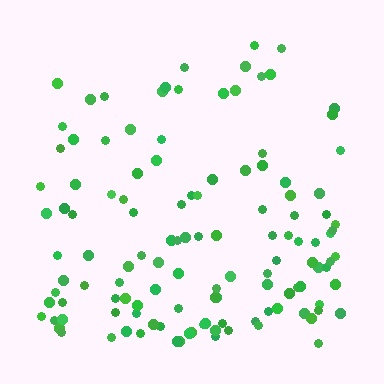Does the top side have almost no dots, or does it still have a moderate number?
Still a moderate number, just noticeably fewer than the bottom.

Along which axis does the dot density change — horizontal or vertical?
Vertical.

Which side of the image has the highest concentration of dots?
The bottom.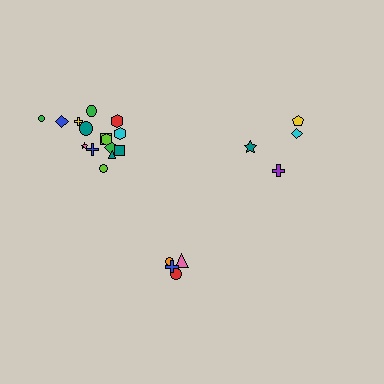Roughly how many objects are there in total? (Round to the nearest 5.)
Roughly 25 objects in total.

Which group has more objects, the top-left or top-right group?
The top-left group.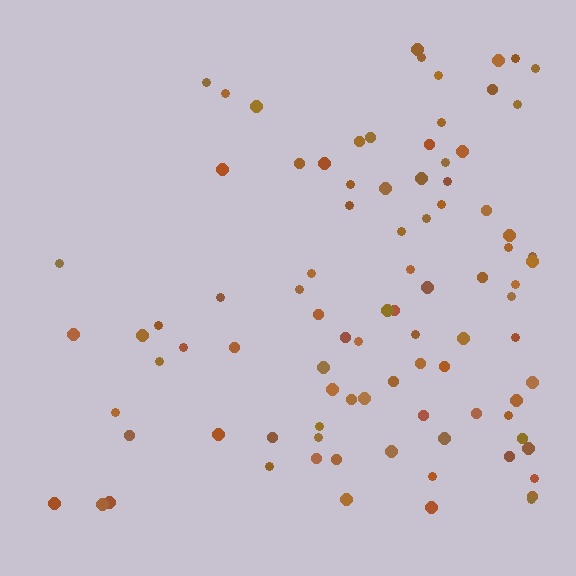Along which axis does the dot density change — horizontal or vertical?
Horizontal.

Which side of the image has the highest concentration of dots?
The right.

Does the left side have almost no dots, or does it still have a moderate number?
Still a moderate number, just noticeably fewer than the right.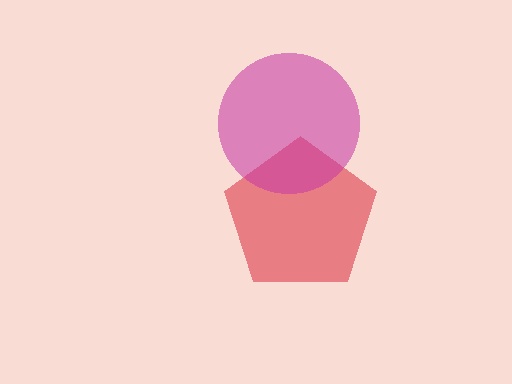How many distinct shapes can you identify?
There are 2 distinct shapes: a red pentagon, a magenta circle.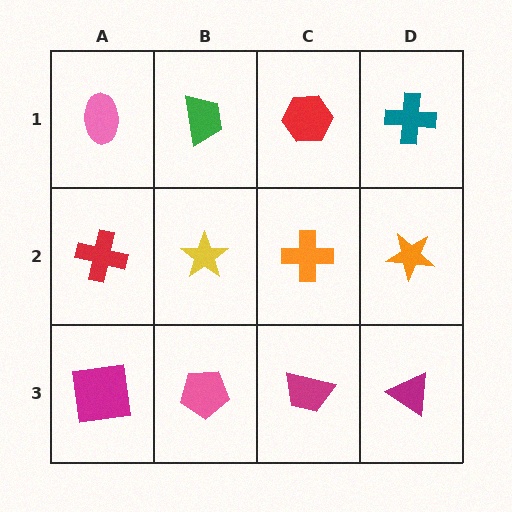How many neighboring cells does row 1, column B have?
3.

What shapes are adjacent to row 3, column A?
A red cross (row 2, column A), a pink pentagon (row 3, column B).